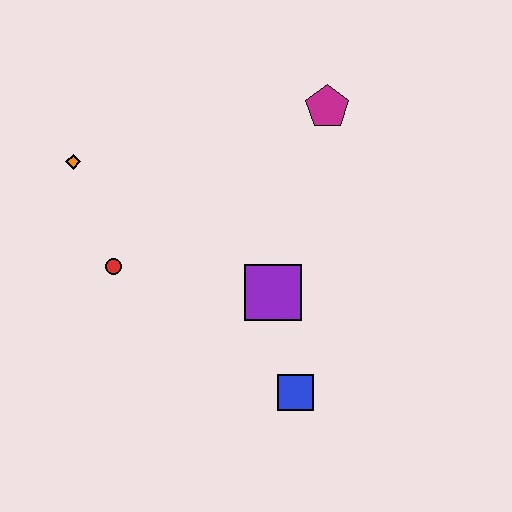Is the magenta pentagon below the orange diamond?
No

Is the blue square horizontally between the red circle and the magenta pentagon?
Yes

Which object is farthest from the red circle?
The magenta pentagon is farthest from the red circle.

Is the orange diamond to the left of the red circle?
Yes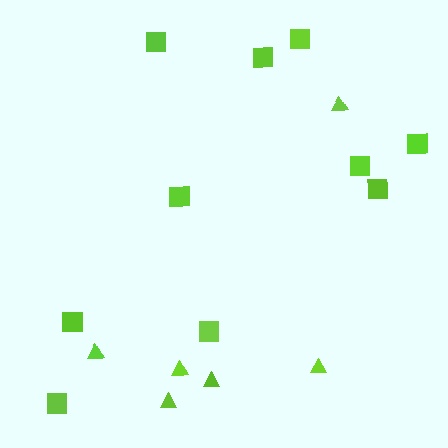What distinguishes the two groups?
There are 2 groups: one group of triangles (6) and one group of squares (10).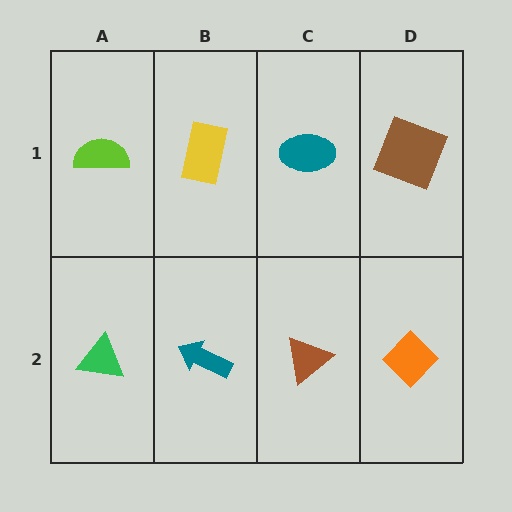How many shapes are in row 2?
4 shapes.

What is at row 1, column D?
A brown square.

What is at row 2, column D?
An orange diamond.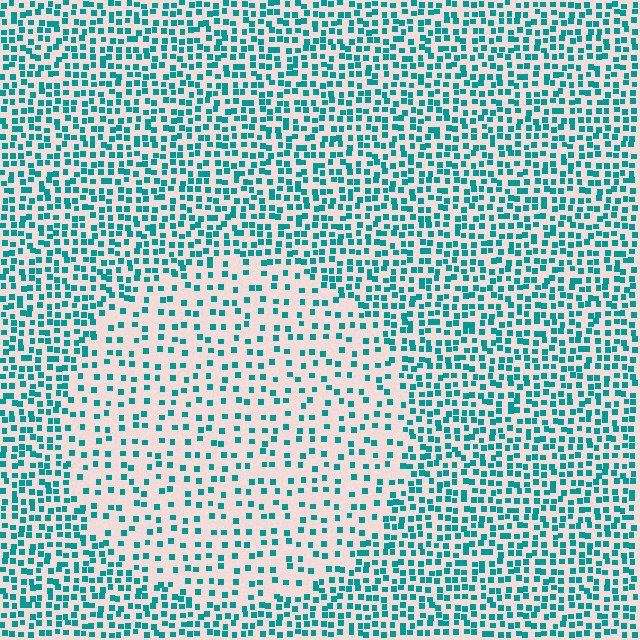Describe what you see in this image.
The image contains small teal elements arranged at two different densities. A circle-shaped region is visible where the elements are less densely packed than the surrounding area.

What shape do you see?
I see a circle.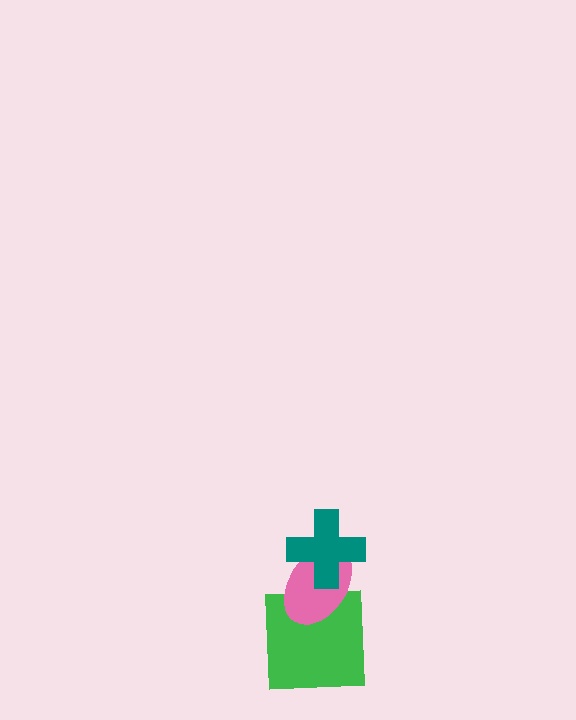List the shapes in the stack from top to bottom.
From top to bottom: the teal cross, the pink ellipse, the green square.